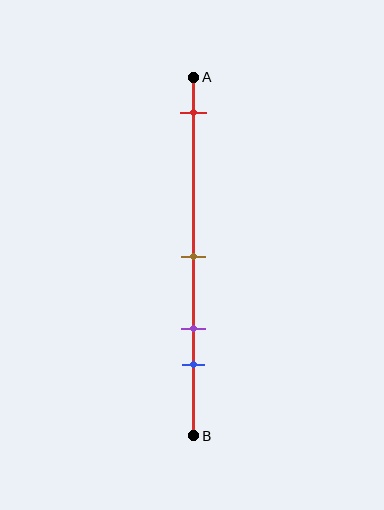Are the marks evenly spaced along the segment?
No, the marks are not evenly spaced.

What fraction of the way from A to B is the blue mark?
The blue mark is approximately 80% (0.8) of the way from A to B.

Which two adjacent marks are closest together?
The purple and blue marks are the closest adjacent pair.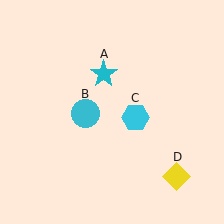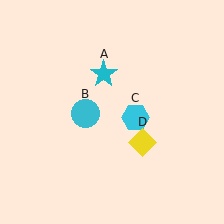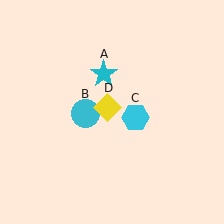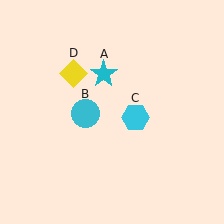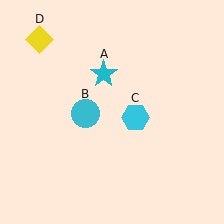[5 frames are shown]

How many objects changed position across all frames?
1 object changed position: yellow diamond (object D).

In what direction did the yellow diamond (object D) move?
The yellow diamond (object D) moved up and to the left.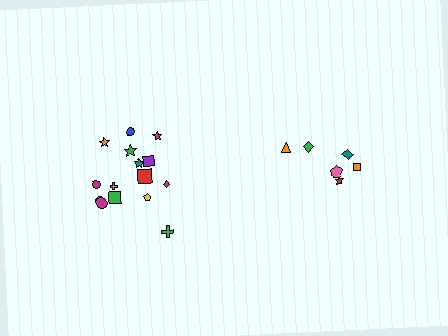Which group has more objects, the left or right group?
The left group.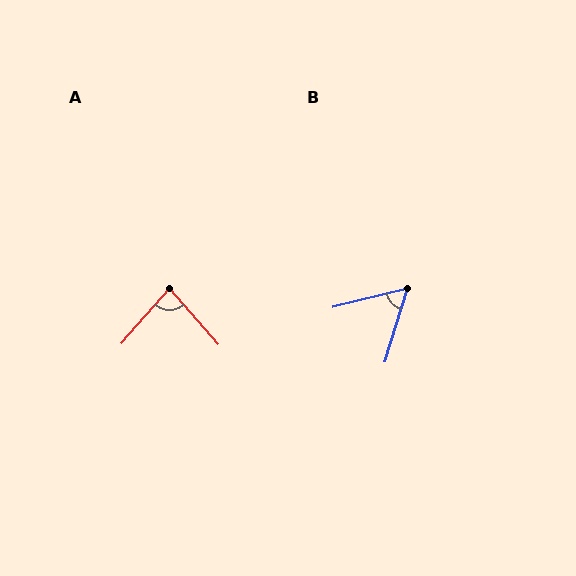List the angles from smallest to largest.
B (59°), A (82°).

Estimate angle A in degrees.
Approximately 82 degrees.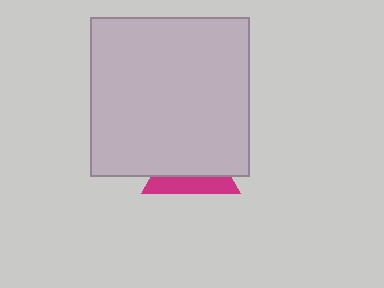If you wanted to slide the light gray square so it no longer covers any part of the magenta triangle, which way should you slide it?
Slide it up — that is the most direct way to separate the two shapes.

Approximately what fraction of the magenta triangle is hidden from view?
Roughly 66% of the magenta triangle is hidden behind the light gray square.